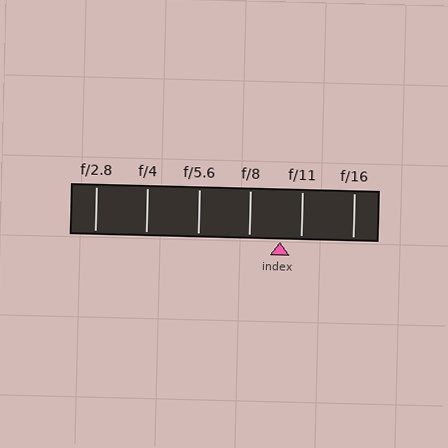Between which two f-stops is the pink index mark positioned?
The index mark is between f/8 and f/11.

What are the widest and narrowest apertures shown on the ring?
The widest aperture shown is f/2.8 and the narrowest is f/16.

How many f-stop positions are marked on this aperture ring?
There are 6 f-stop positions marked.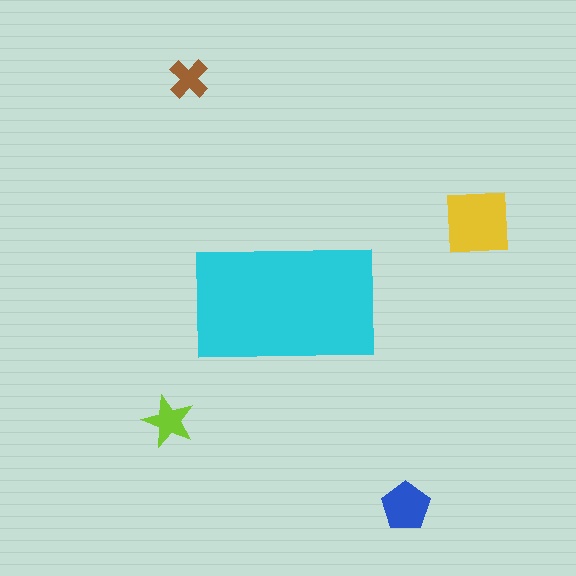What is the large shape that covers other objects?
A cyan rectangle.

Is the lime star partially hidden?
No, the lime star is fully visible.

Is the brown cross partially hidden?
No, the brown cross is fully visible.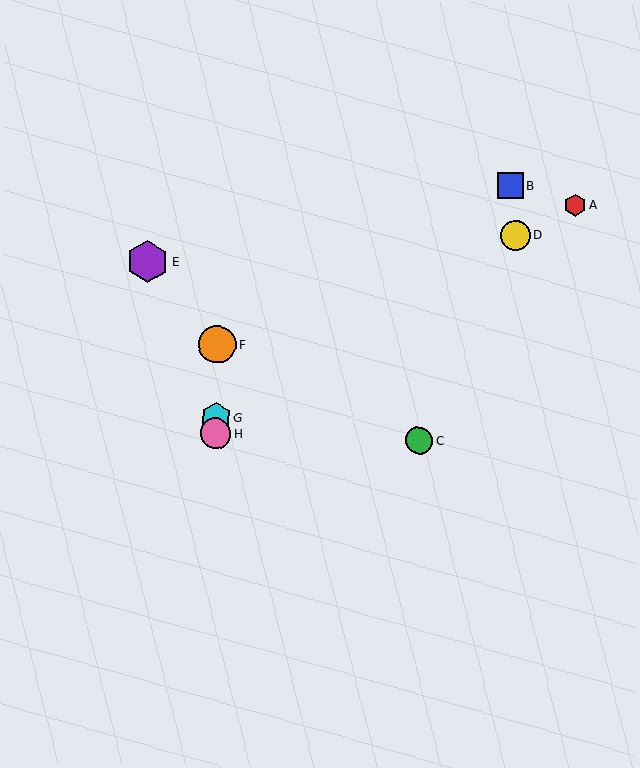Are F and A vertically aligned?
No, F is at x≈217 and A is at x≈575.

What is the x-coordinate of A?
Object A is at x≈575.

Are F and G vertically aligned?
Yes, both are at x≈217.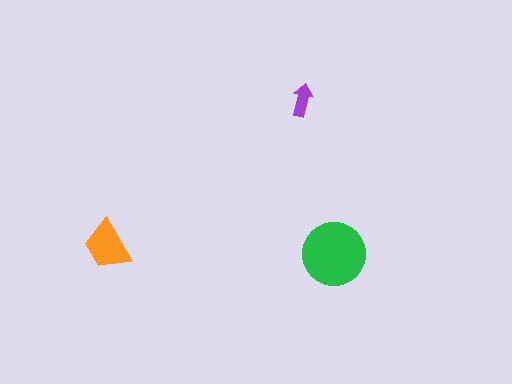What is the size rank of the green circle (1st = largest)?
1st.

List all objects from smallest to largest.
The purple arrow, the orange trapezoid, the green circle.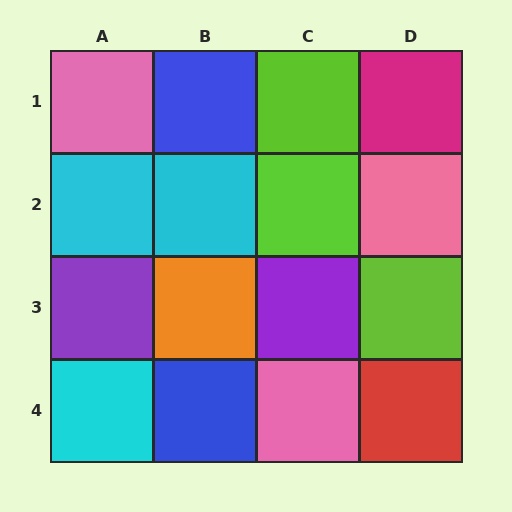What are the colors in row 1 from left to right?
Pink, blue, lime, magenta.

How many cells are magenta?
1 cell is magenta.